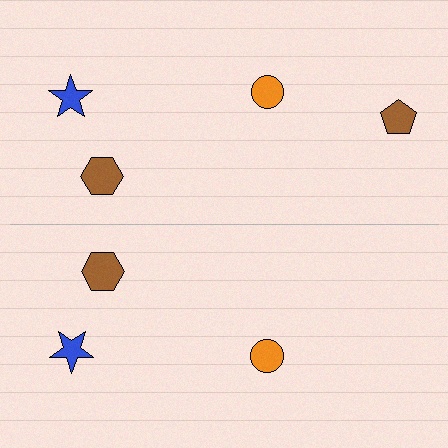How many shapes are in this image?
There are 7 shapes in this image.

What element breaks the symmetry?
A brown pentagon is missing from the bottom side.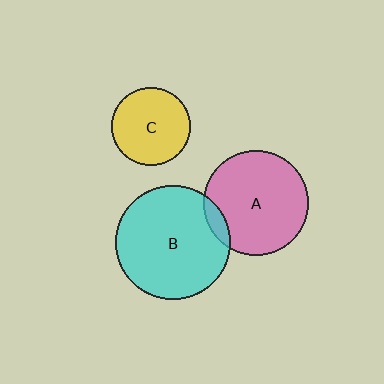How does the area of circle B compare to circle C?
Approximately 2.1 times.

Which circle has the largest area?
Circle B (cyan).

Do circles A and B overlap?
Yes.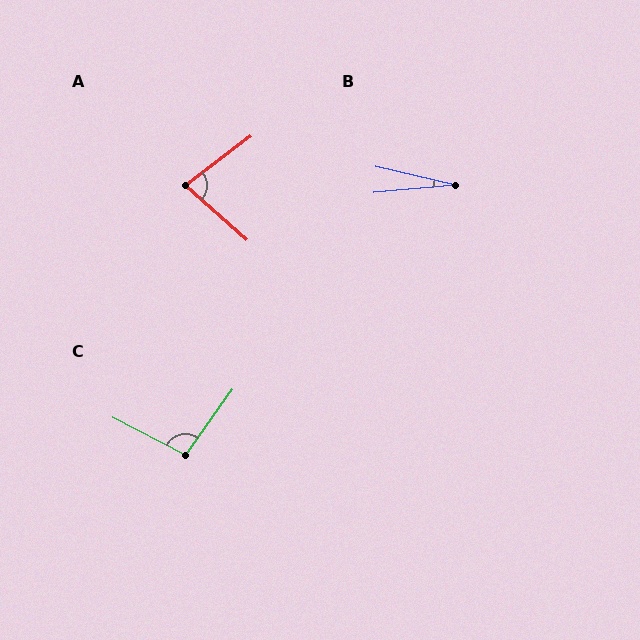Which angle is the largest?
C, at approximately 98 degrees.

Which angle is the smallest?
B, at approximately 18 degrees.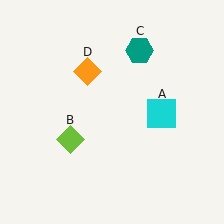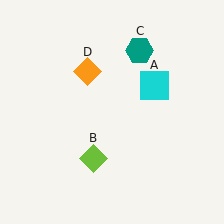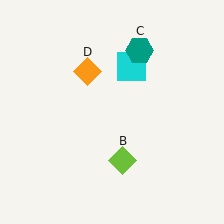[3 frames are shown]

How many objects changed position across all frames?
2 objects changed position: cyan square (object A), lime diamond (object B).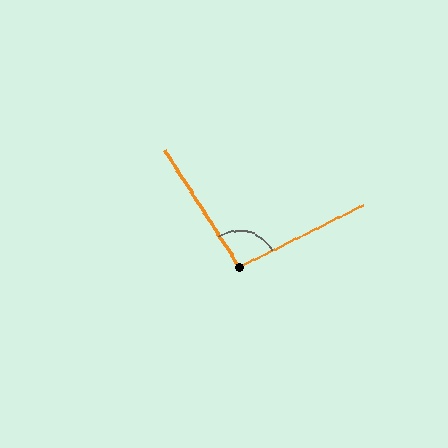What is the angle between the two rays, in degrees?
Approximately 96 degrees.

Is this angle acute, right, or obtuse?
It is obtuse.